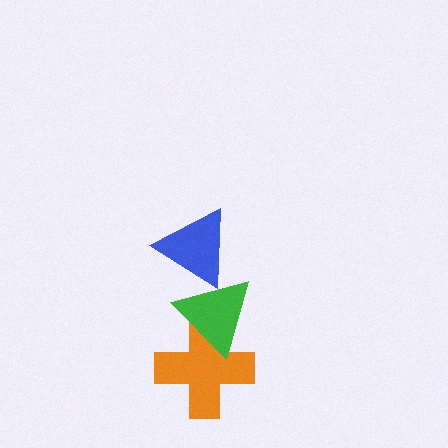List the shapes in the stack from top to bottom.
From top to bottom: the blue triangle, the green triangle, the orange cross.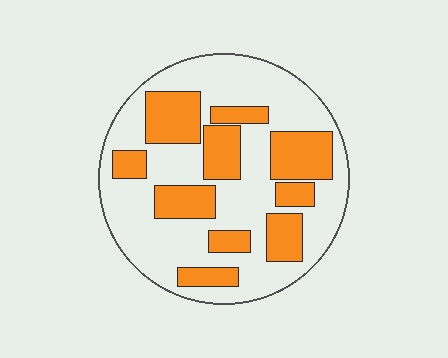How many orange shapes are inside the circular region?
10.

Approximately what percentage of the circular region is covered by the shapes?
Approximately 35%.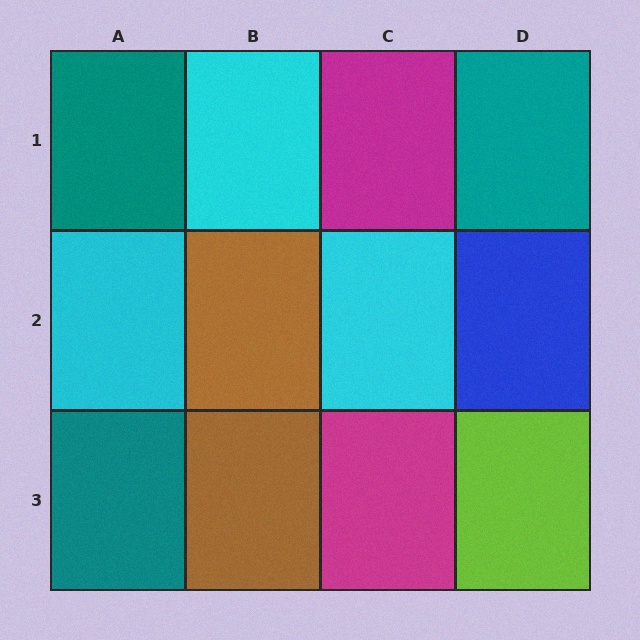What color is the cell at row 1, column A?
Teal.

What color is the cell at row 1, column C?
Magenta.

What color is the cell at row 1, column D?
Teal.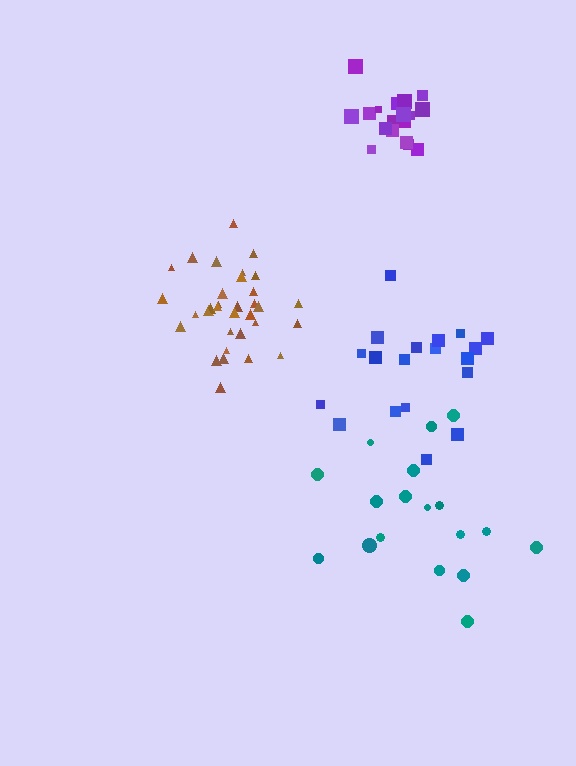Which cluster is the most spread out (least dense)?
Teal.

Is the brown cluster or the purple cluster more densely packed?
Brown.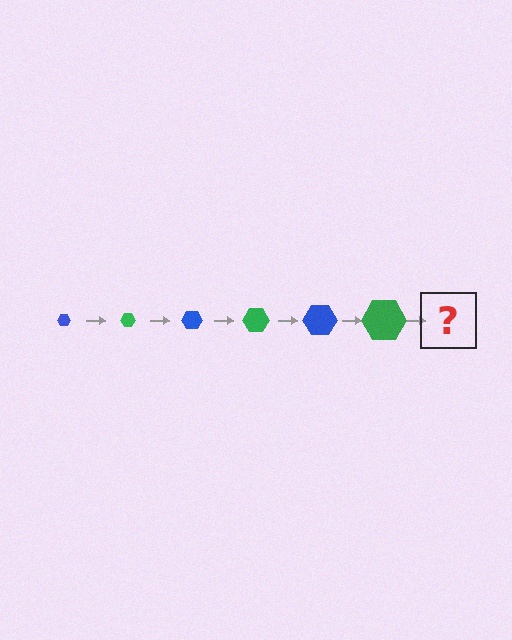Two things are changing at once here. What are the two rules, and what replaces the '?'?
The two rules are that the hexagon grows larger each step and the color cycles through blue and green. The '?' should be a blue hexagon, larger than the previous one.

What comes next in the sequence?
The next element should be a blue hexagon, larger than the previous one.